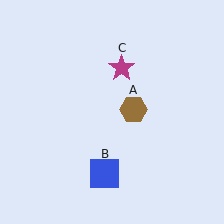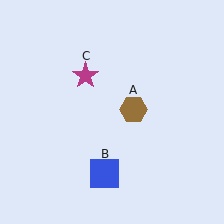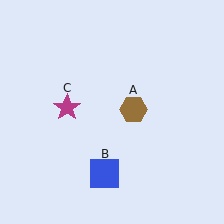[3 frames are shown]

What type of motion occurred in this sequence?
The magenta star (object C) rotated counterclockwise around the center of the scene.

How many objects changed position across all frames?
1 object changed position: magenta star (object C).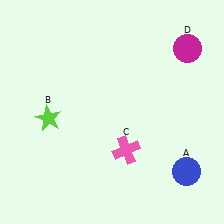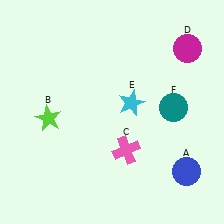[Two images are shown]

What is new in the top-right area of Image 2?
A cyan star (E) was added in the top-right area of Image 2.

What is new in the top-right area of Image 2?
A teal circle (F) was added in the top-right area of Image 2.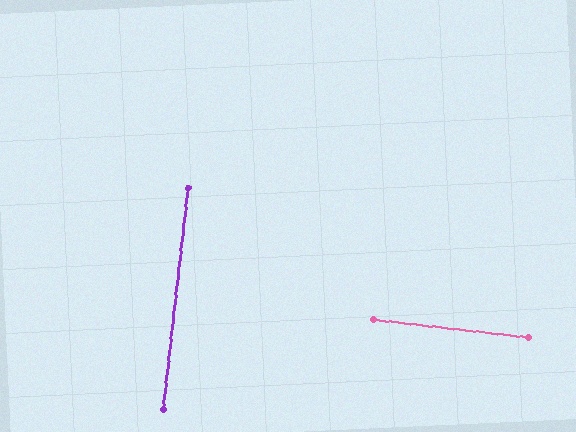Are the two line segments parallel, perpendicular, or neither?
Perpendicular — they meet at approximately 90°.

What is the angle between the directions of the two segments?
Approximately 90 degrees.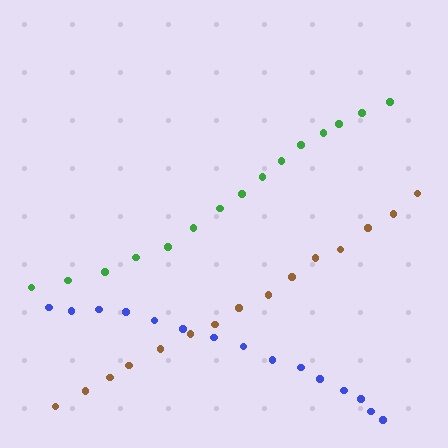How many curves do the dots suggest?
There are 3 distinct paths.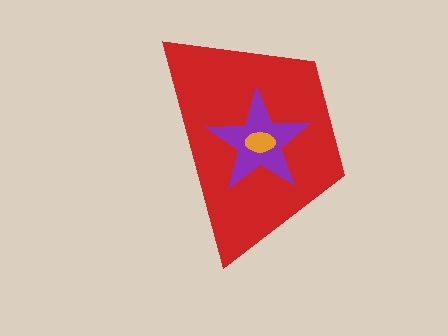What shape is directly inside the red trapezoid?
The purple star.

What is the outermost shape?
The red trapezoid.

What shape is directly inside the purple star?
The orange ellipse.